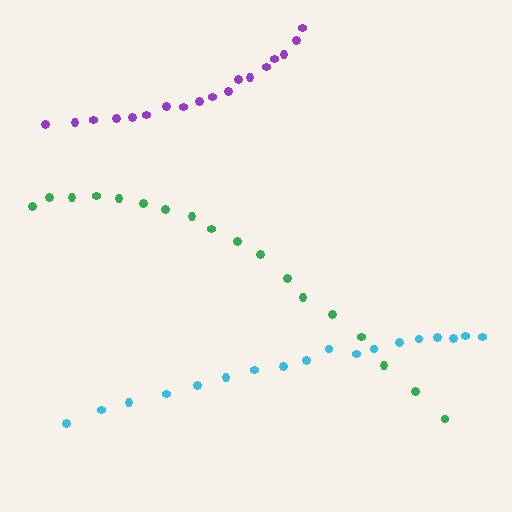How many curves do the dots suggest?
There are 3 distinct paths.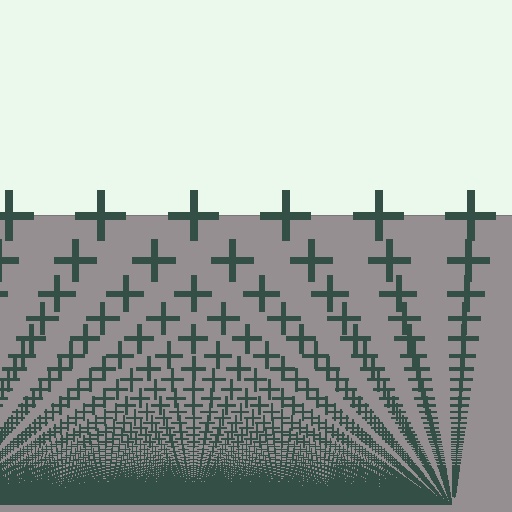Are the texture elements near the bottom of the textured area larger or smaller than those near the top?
Smaller. The gradient is inverted — elements near the bottom are smaller and denser.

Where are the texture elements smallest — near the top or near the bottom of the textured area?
Near the bottom.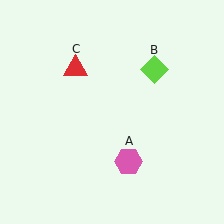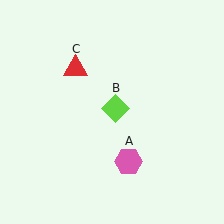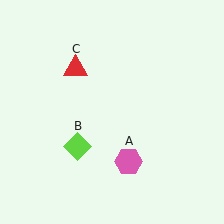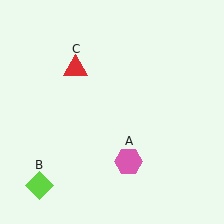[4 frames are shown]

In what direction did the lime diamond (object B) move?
The lime diamond (object B) moved down and to the left.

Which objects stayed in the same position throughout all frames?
Pink hexagon (object A) and red triangle (object C) remained stationary.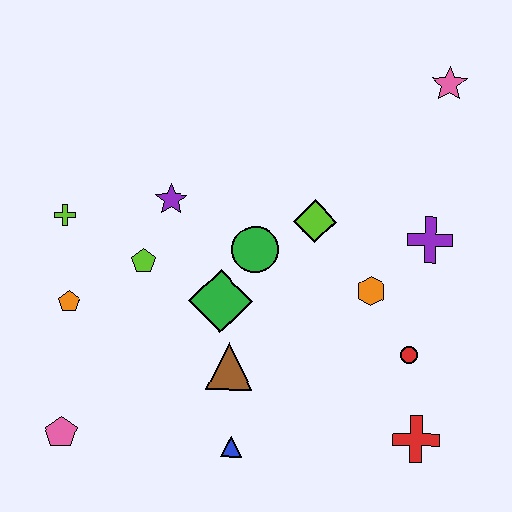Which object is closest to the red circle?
The orange hexagon is closest to the red circle.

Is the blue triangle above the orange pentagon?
No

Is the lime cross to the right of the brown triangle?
No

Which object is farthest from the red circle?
The lime cross is farthest from the red circle.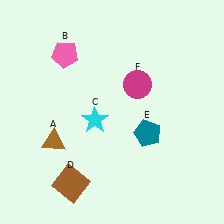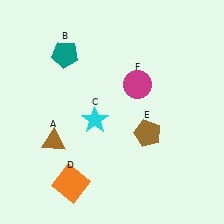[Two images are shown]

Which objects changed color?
B changed from pink to teal. D changed from brown to orange. E changed from teal to brown.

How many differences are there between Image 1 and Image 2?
There are 3 differences between the two images.